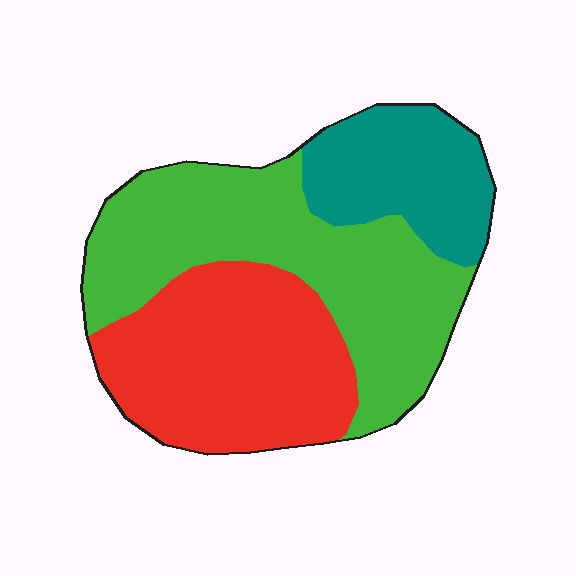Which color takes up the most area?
Green, at roughly 45%.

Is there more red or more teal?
Red.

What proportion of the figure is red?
Red covers 36% of the figure.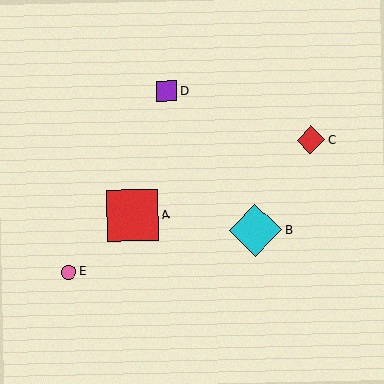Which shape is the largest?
The cyan diamond (labeled B) is the largest.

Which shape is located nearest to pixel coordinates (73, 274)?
The pink circle (labeled E) at (68, 272) is nearest to that location.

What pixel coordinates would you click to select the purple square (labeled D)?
Click at (166, 91) to select the purple square D.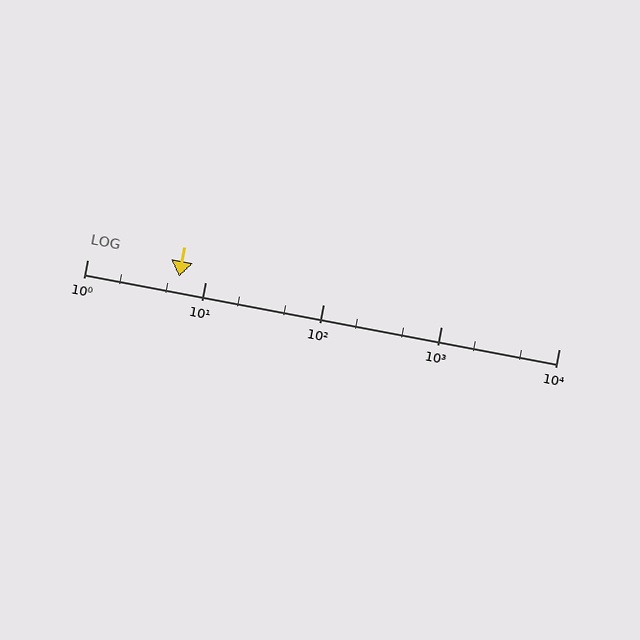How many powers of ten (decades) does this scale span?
The scale spans 4 decades, from 1 to 10000.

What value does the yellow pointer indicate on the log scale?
The pointer indicates approximately 6.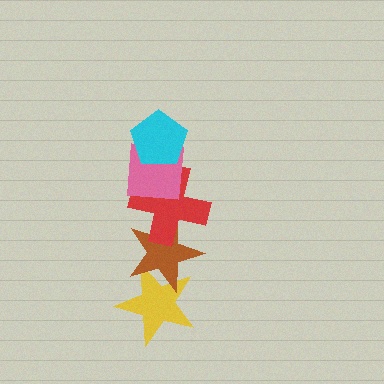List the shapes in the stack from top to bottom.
From top to bottom: the cyan pentagon, the pink square, the red cross, the brown star, the yellow star.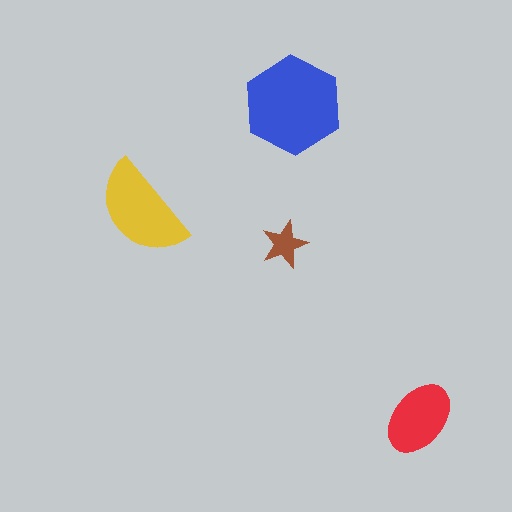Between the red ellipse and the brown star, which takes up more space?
The red ellipse.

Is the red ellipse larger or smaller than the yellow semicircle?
Smaller.